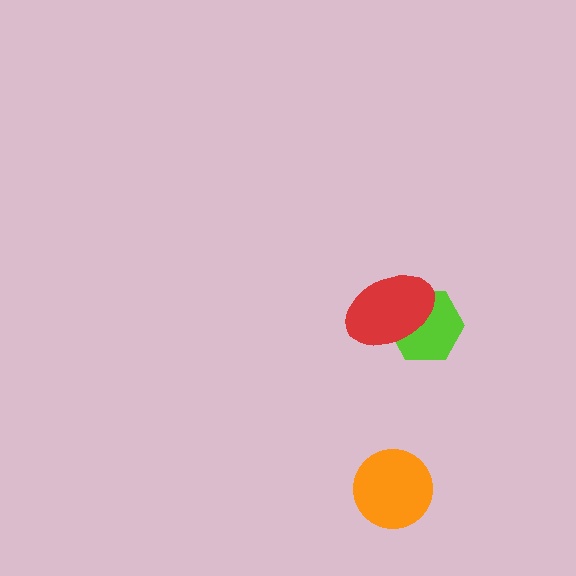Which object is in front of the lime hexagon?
The red ellipse is in front of the lime hexagon.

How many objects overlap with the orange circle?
0 objects overlap with the orange circle.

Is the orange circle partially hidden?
No, no other shape covers it.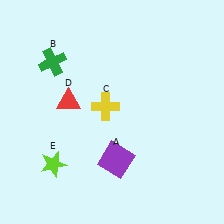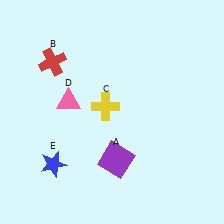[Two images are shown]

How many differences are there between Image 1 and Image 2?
There are 3 differences between the two images.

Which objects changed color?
B changed from green to red. D changed from red to pink. E changed from lime to blue.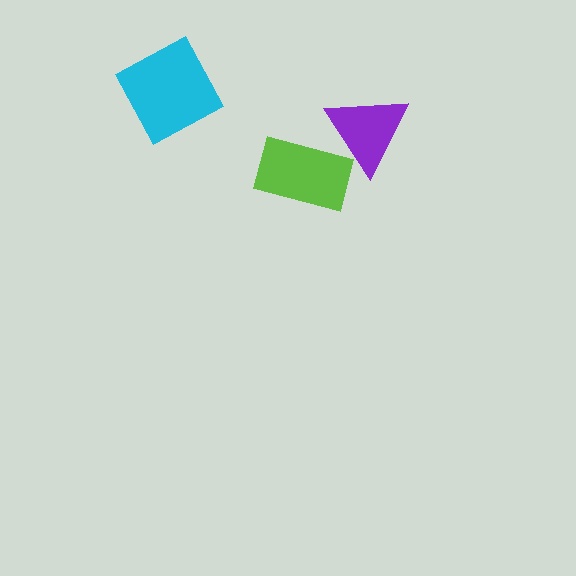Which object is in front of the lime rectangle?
The purple triangle is in front of the lime rectangle.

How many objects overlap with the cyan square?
0 objects overlap with the cyan square.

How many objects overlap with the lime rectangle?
1 object overlaps with the lime rectangle.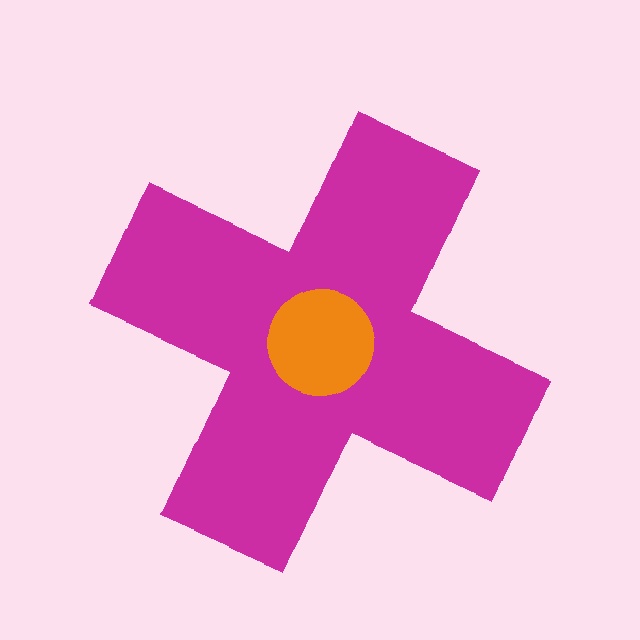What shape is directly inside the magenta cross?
The orange circle.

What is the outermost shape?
The magenta cross.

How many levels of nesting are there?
2.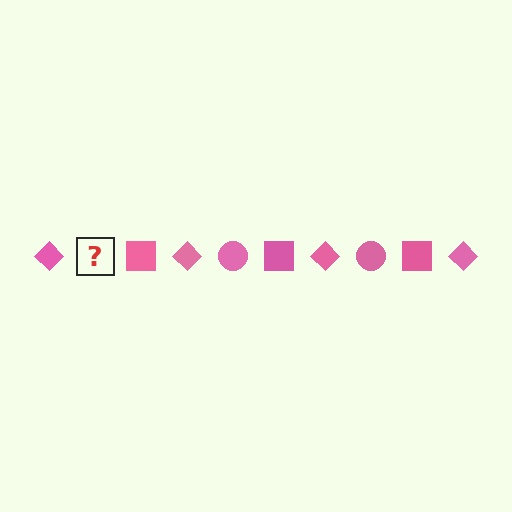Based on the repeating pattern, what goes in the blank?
The blank should be a pink circle.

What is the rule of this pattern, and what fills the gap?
The rule is that the pattern cycles through diamond, circle, square shapes in pink. The gap should be filled with a pink circle.